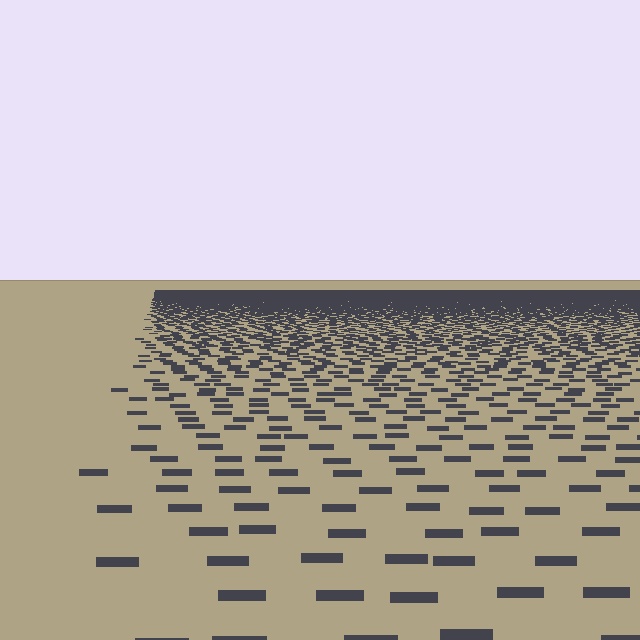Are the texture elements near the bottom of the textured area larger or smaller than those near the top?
Larger. Near the bottom, elements are closer to the viewer and appear at a bigger on-screen size.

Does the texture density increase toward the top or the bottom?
Density increases toward the top.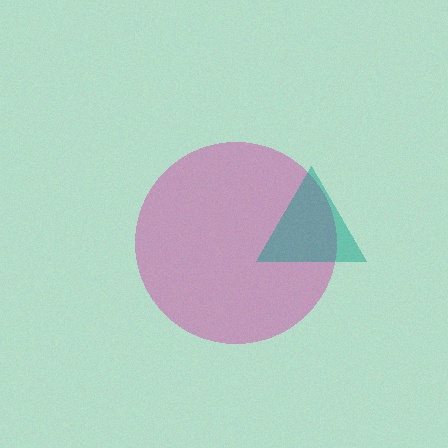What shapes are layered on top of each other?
The layered shapes are: a magenta circle, a teal triangle.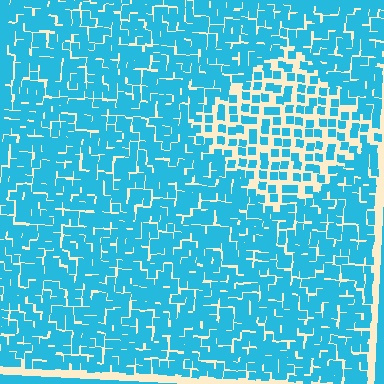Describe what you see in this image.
The image contains small cyan elements arranged at two different densities. A diamond-shaped region is visible where the elements are less densely packed than the surrounding area.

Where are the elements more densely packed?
The elements are more densely packed outside the diamond boundary.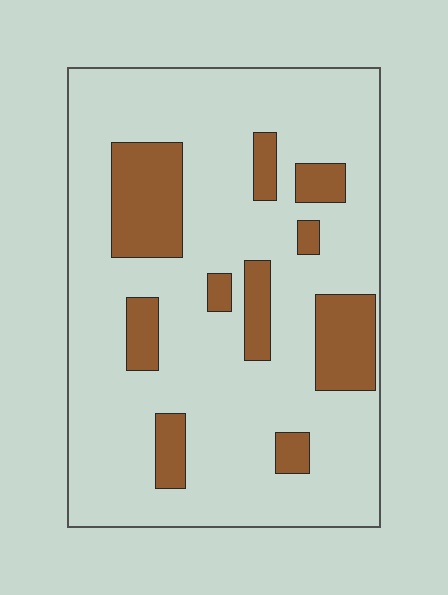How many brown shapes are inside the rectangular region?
10.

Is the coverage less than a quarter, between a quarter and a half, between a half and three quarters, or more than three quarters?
Less than a quarter.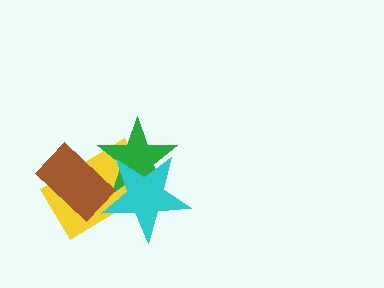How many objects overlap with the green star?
3 objects overlap with the green star.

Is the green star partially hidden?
Yes, it is partially covered by another shape.